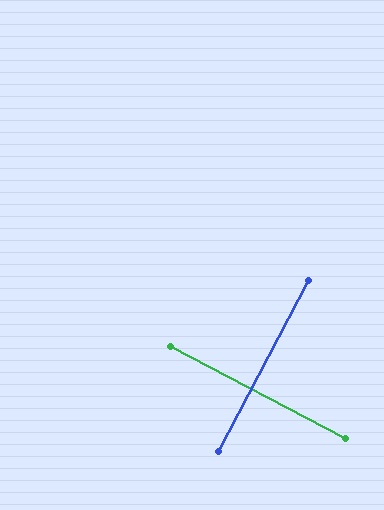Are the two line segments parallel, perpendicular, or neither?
Perpendicular — they meet at approximately 90°.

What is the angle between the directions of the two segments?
Approximately 90 degrees.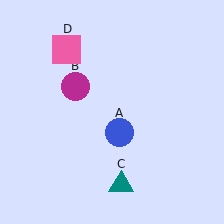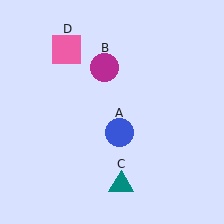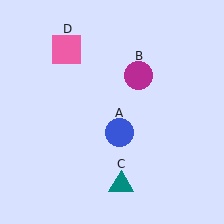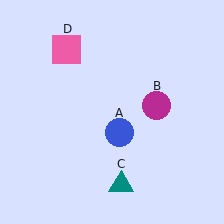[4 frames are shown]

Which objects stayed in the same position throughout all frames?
Blue circle (object A) and teal triangle (object C) and pink square (object D) remained stationary.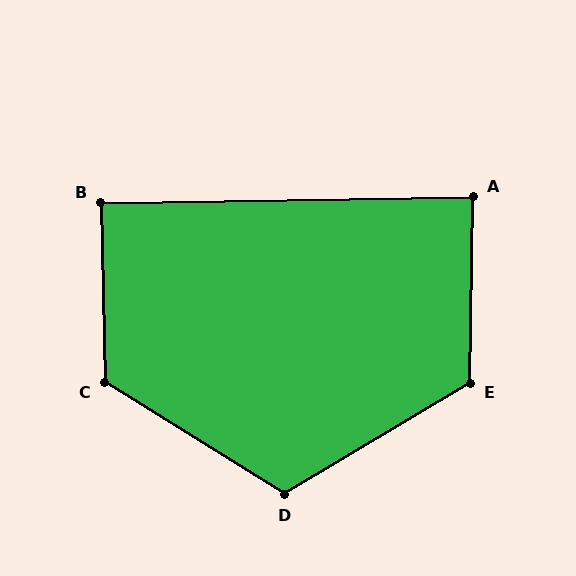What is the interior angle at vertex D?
Approximately 117 degrees (obtuse).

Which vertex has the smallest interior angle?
A, at approximately 89 degrees.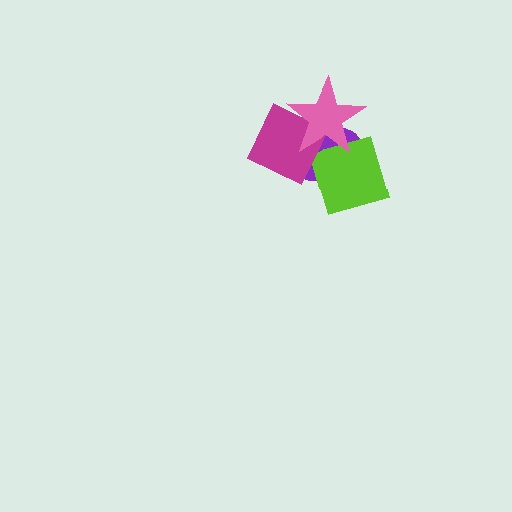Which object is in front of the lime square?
The pink star is in front of the lime square.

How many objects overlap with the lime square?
2 objects overlap with the lime square.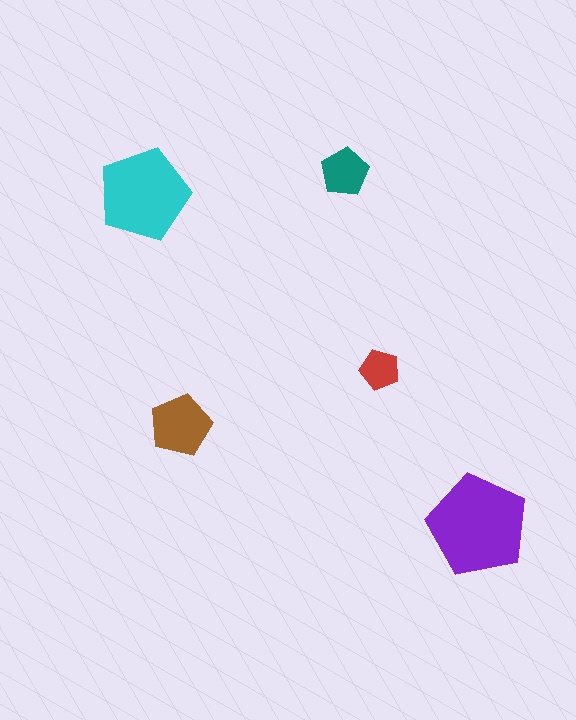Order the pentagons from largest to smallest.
the purple one, the cyan one, the brown one, the teal one, the red one.